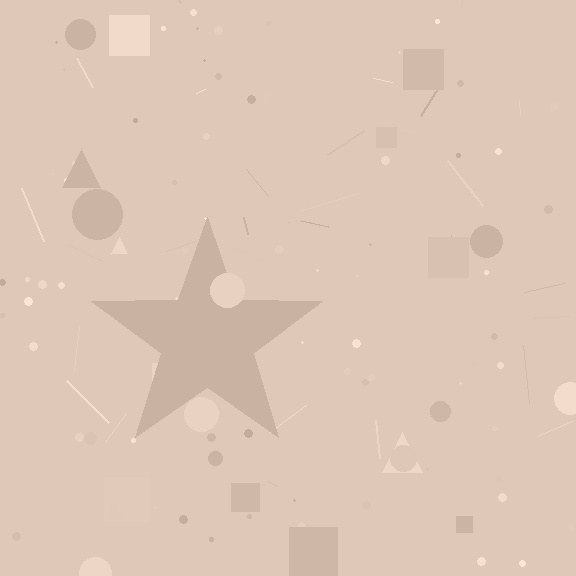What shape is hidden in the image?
A star is hidden in the image.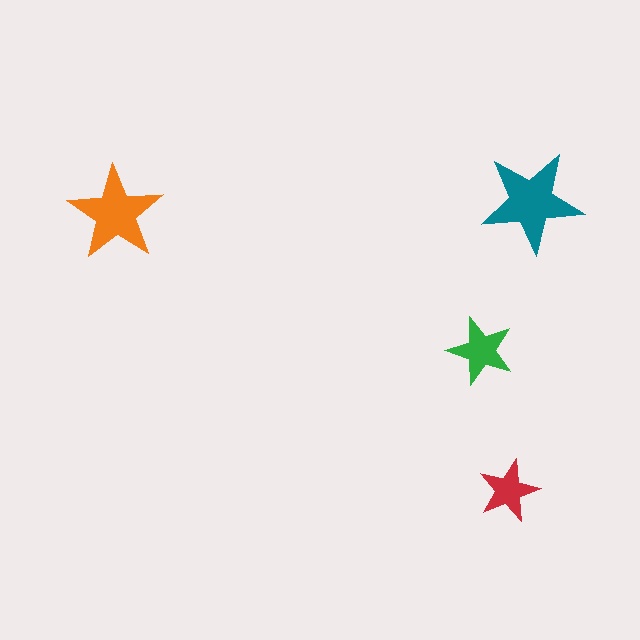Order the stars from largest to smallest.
the teal one, the orange one, the green one, the red one.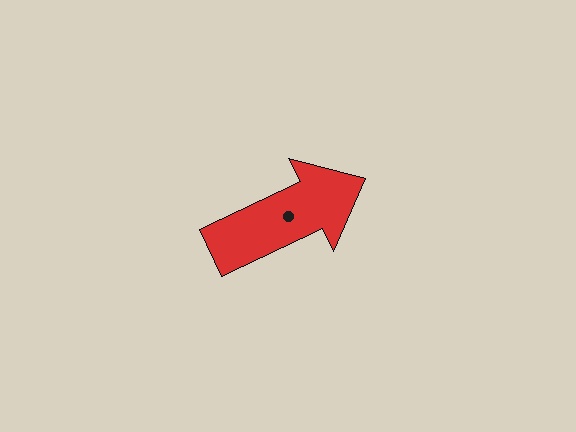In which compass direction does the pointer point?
Northeast.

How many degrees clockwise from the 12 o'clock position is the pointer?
Approximately 64 degrees.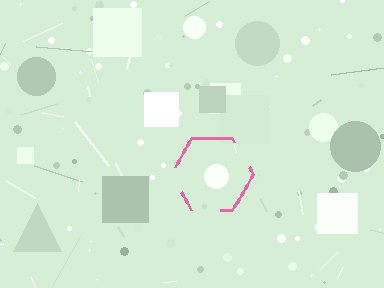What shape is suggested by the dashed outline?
The dashed outline suggests a hexagon.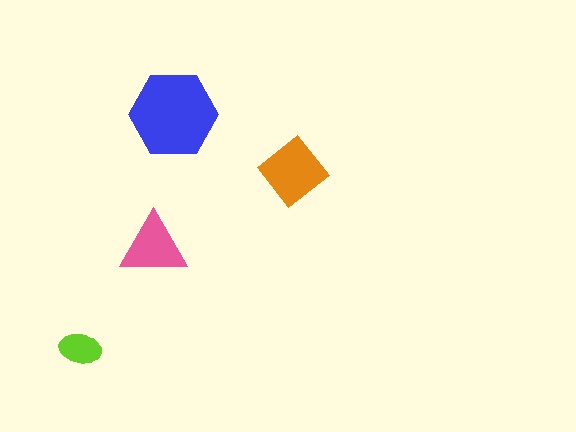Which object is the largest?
The blue hexagon.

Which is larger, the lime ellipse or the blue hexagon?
The blue hexagon.